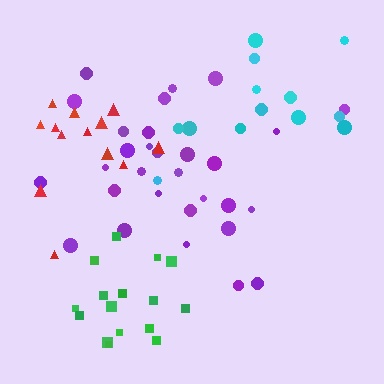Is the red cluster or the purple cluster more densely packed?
Purple.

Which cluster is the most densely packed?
Green.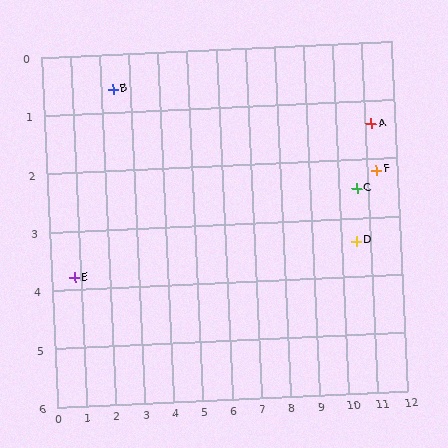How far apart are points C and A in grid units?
Points C and A are about 1.3 grid units apart.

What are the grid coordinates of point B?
Point B is at approximately (2.4, 0.6).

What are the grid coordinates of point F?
Point F is at approximately (11.3, 2.2).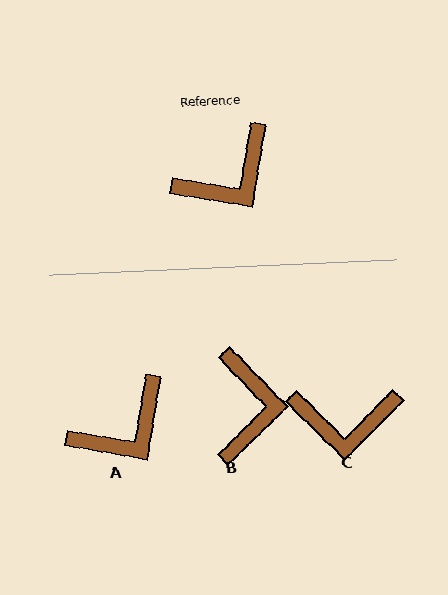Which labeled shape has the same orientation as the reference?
A.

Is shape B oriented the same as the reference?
No, it is off by about 54 degrees.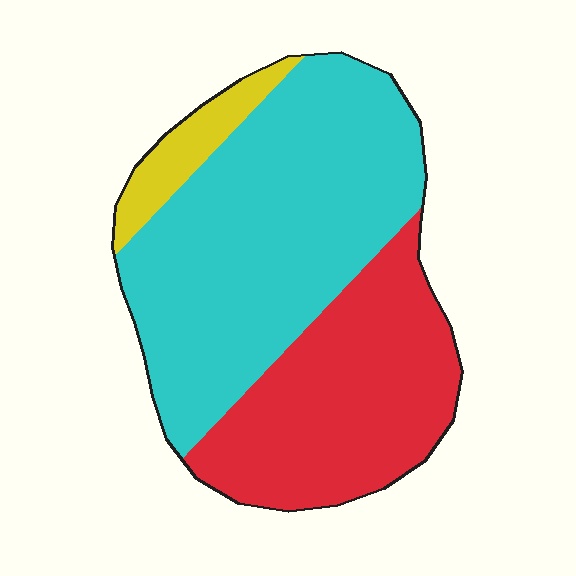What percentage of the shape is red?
Red takes up about three eighths (3/8) of the shape.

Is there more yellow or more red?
Red.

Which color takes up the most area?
Cyan, at roughly 55%.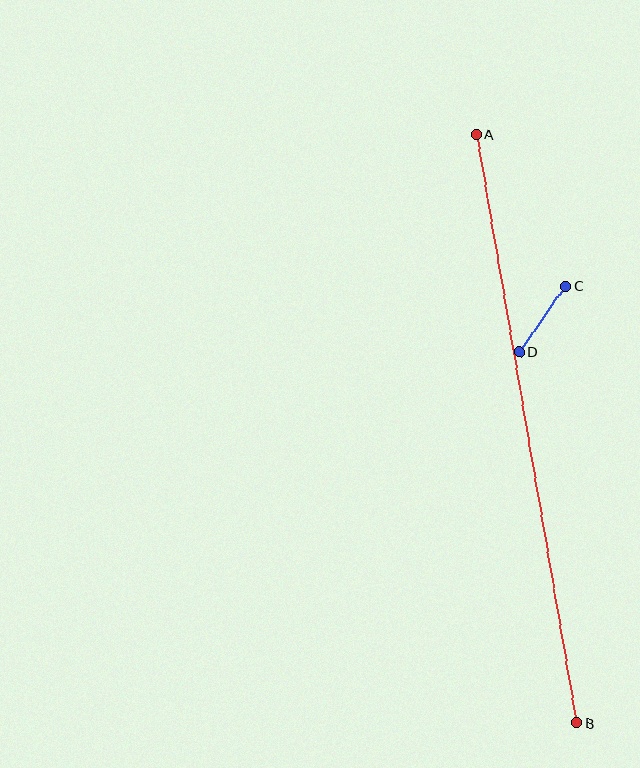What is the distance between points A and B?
The distance is approximately 597 pixels.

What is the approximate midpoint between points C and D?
The midpoint is at approximately (542, 319) pixels.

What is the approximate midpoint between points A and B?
The midpoint is at approximately (526, 429) pixels.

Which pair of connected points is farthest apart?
Points A and B are farthest apart.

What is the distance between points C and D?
The distance is approximately 80 pixels.